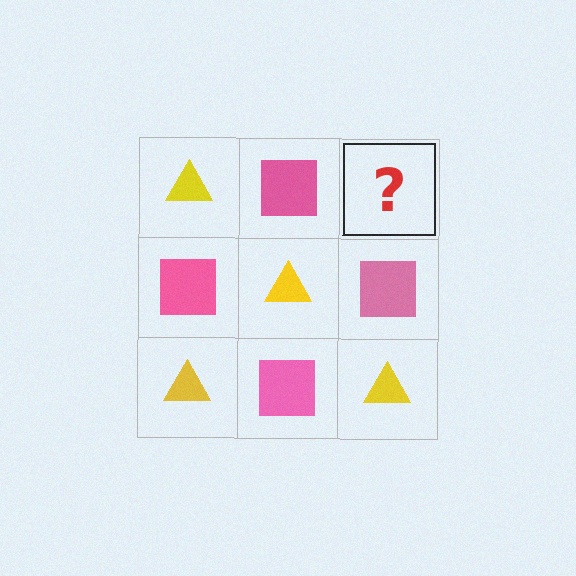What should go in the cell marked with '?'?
The missing cell should contain a yellow triangle.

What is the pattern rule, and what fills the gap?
The rule is that it alternates yellow triangle and pink square in a checkerboard pattern. The gap should be filled with a yellow triangle.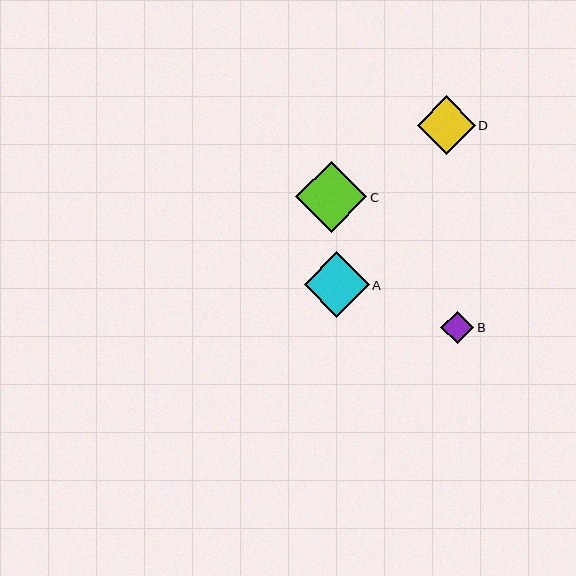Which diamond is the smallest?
Diamond B is the smallest with a size of approximately 33 pixels.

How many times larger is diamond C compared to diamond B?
Diamond C is approximately 2.2 times the size of diamond B.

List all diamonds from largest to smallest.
From largest to smallest: C, A, D, B.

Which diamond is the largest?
Diamond C is the largest with a size of approximately 71 pixels.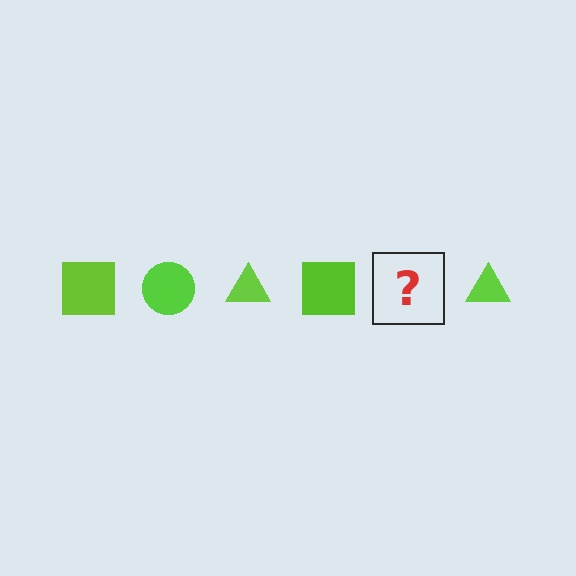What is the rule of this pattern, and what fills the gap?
The rule is that the pattern cycles through square, circle, triangle shapes in lime. The gap should be filled with a lime circle.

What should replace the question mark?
The question mark should be replaced with a lime circle.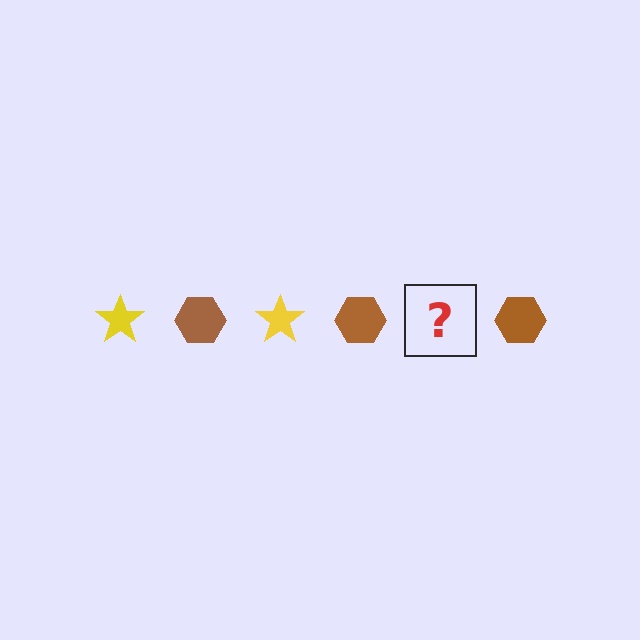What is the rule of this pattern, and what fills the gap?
The rule is that the pattern alternates between yellow star and brown hexagon. The gap should be filled with a yellow star.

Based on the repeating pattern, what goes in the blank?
The blank should be a yellow star.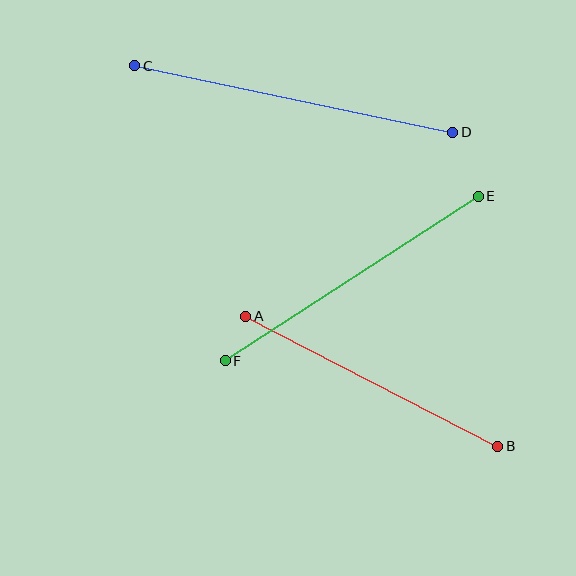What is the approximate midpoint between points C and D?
The midpoint is at approximately (294, 99) pixels.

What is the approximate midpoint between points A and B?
The midpoint is at approximately (372, 381) pixels.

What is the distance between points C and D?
The distance is approximately 325 pixels.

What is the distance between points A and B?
The distance is approximately 284 pixels.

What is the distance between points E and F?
The distance is approximately 302 pixels.